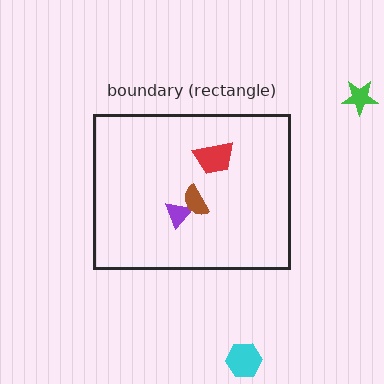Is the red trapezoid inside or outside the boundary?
Inside.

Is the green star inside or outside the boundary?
Outside.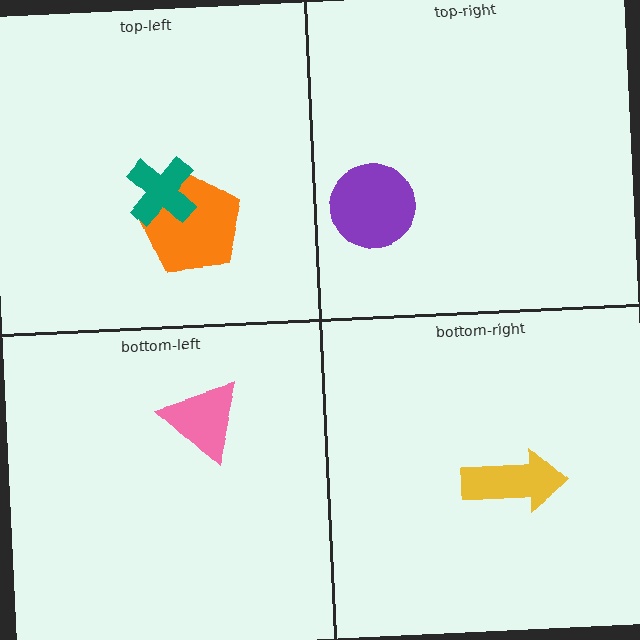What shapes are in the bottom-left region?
The pink triangle.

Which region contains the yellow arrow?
The bottom-right region.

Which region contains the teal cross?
The top-left region.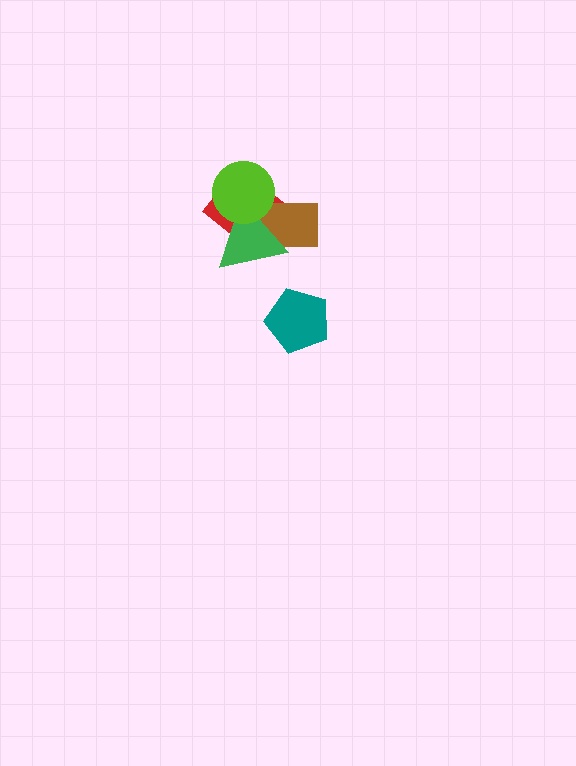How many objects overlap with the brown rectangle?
3 objects overlap with the brown rectangle.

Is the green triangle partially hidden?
Yes, it is partially covered by another shape.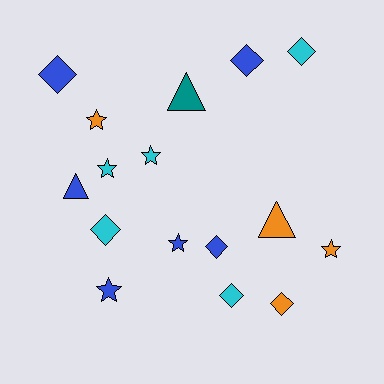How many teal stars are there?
There are no teal stars.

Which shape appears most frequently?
Diamond, with 7 objects.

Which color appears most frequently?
Blue, with 6 objects.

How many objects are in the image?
There are 16 objects.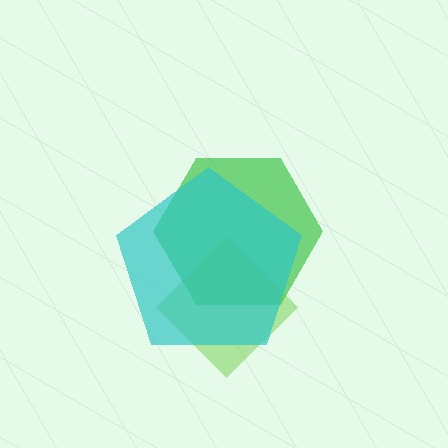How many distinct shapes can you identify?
There are 3 distinct shapes: a green hexagon, a lime diamond, a cyan pentagon.